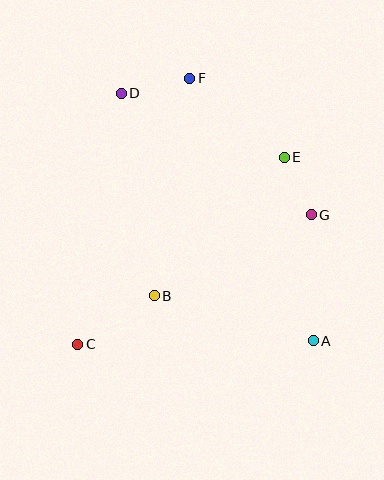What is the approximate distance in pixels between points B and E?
The distance between B and E is approximately 190 pixels.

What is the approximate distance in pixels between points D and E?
The distance between D and E is approximately 175 pixels.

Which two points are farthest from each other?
Points A and D are farthest from each other.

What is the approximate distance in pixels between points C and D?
The distance between C and D is approximately 255 pixels.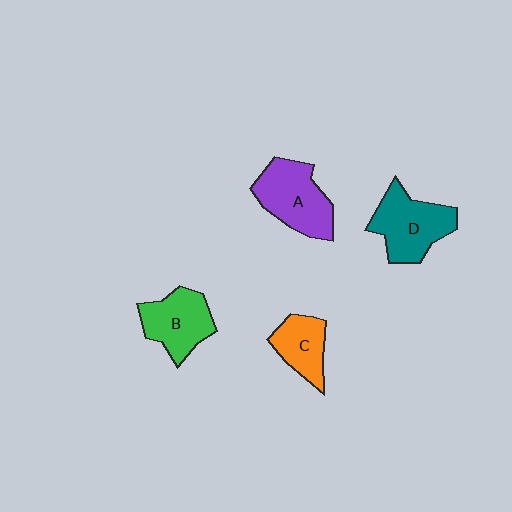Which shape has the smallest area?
Shape C (orange).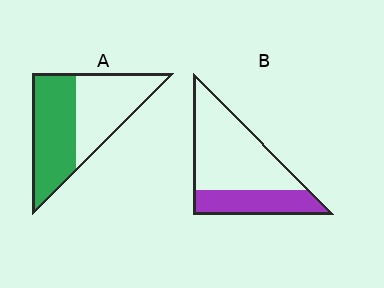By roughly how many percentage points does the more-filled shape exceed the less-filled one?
By roughly 20 percentage points (A over B).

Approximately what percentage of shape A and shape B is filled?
A is approximately 50% and B is approximately 30%.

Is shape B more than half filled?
No.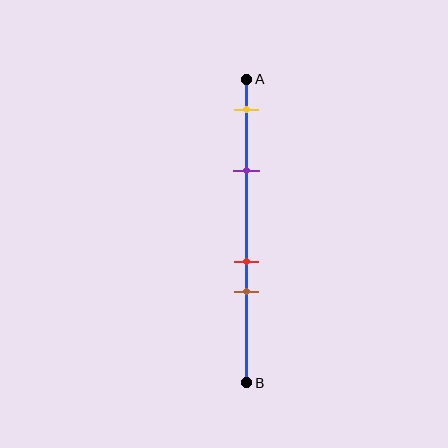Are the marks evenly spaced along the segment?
No, the marks are not evenly spaced.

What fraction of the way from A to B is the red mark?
The red mark is approximately 60% (0.6) of the way from A to B.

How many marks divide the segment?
There are 4 marks dividing the segment.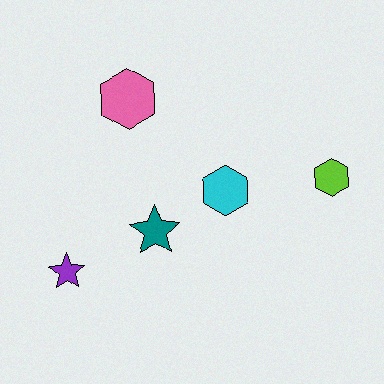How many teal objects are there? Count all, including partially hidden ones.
There is 1 teal object.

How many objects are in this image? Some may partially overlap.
There are 5 objects.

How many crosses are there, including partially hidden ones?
There are no crosses.